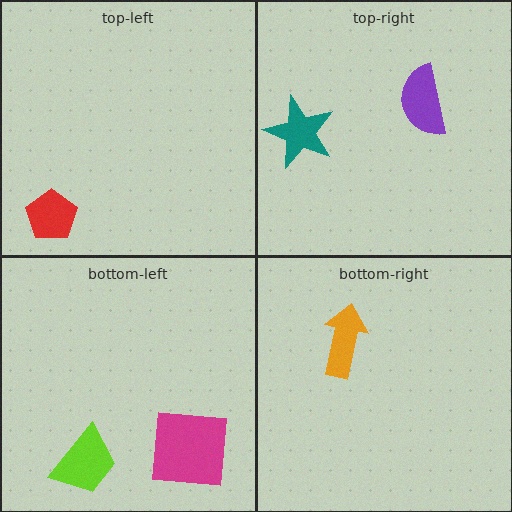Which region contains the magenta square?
The bottom-left region.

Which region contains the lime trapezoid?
The bottom-left region.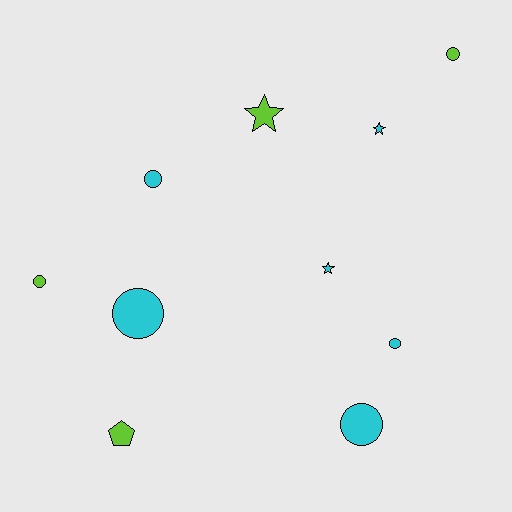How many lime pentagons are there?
There is 1 lime pentagon.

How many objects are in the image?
There are 10 objects.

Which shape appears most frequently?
Circle, with 6 objects.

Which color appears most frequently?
Cyan, with 6 objects.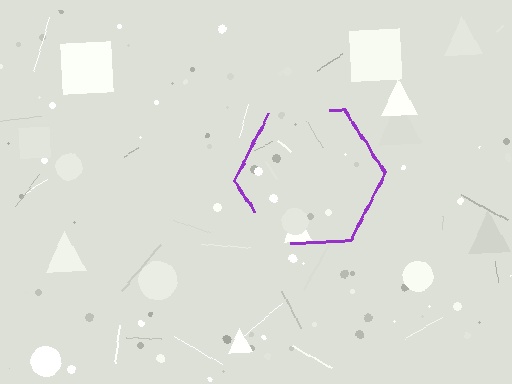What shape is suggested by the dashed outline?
The dashed outline suggests a hexagon.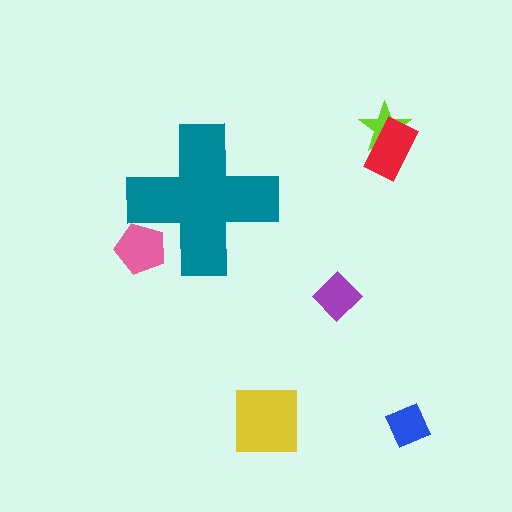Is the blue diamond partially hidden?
No, the blue diamond is fully visible.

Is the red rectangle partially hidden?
No, the red rectangle is fully visible.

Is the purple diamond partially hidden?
No, the purple diamond is fully visible.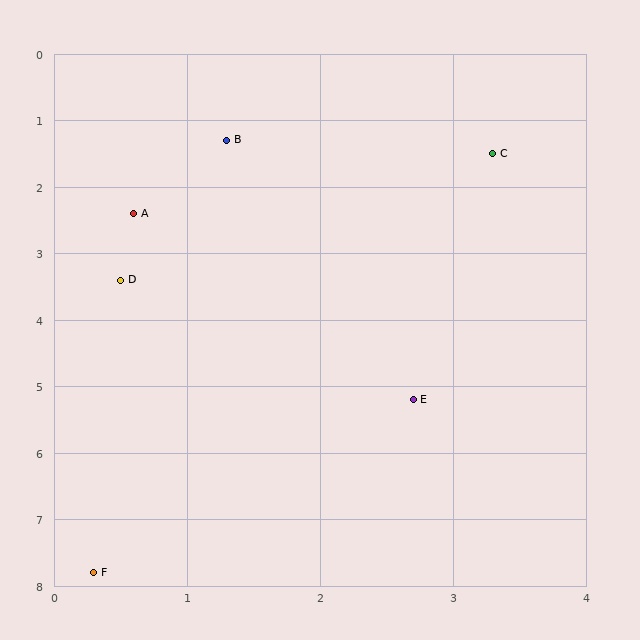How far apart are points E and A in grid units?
Points E and A are about 3.5 grid units apart.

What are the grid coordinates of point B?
Point B is at approximately (1.3, 1.3).